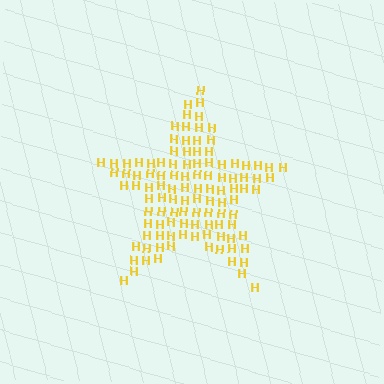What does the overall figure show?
The overall figure shows a star.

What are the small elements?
The small elements are letter H's.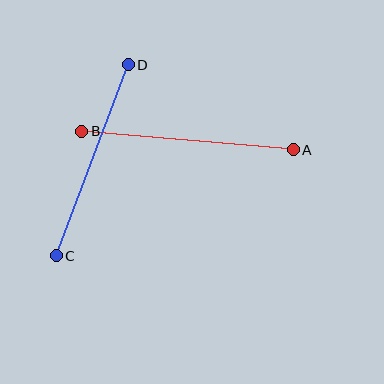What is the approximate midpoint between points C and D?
The midpoint is at approximately (92, 160) pixels.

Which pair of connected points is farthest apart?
Points A and B are farthest apart.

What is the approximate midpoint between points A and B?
The midpoint is at approximately (187, 141) pixels.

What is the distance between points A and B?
The distance is approximately 212 pixels.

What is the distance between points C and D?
The distance is approximately 204 pixels.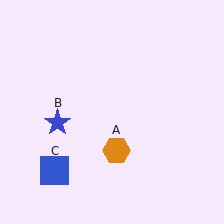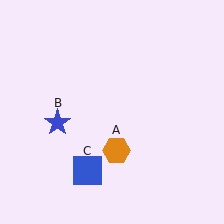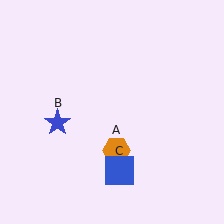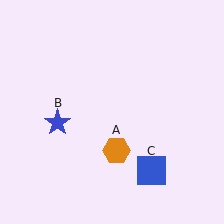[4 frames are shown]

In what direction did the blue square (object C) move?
The blue square (object C) moved right.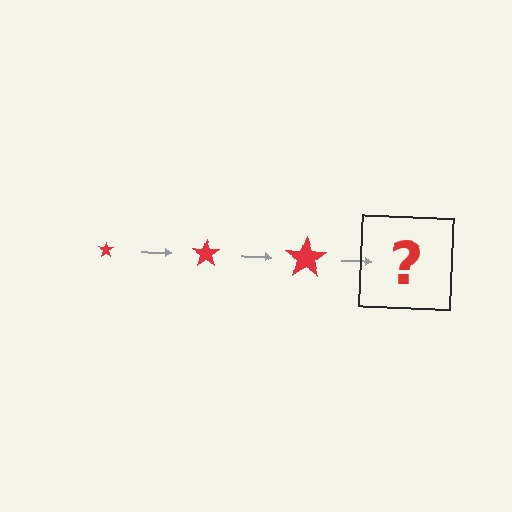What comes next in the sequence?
The next element should be a red star, larger than the previous one.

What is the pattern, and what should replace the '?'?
The pattern is that the star gets progressively larger each step. The '?' should be a red star, larger than the previous one.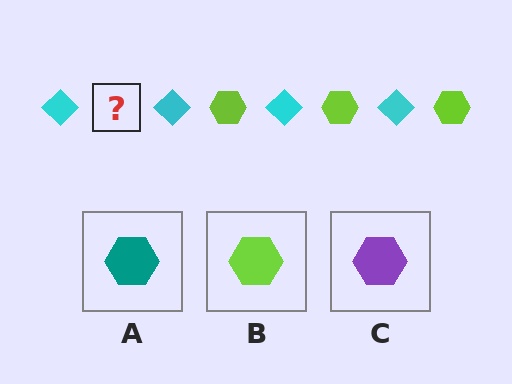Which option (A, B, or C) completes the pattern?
B.